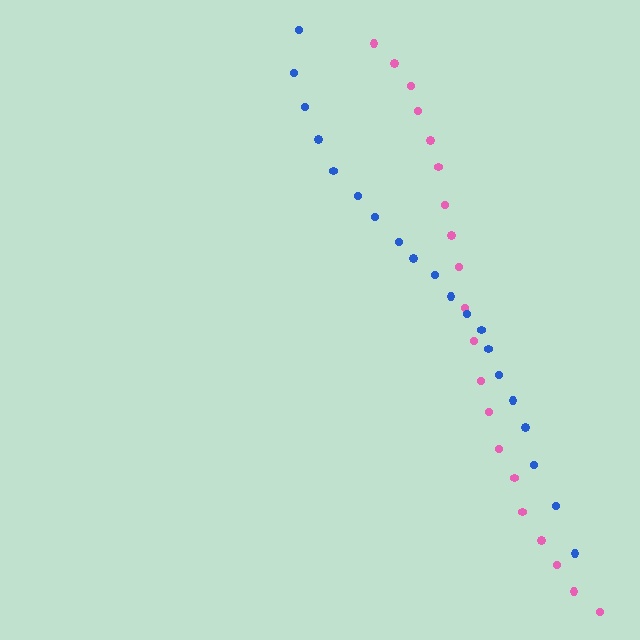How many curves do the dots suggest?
There are 2 distinct paths.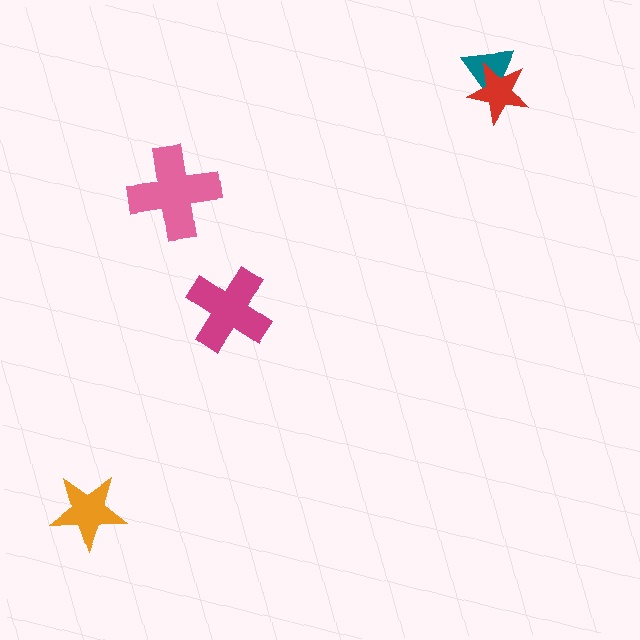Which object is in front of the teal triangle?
The red star is in front of the teal triangle.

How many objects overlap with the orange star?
0 objects overlap with the orange star.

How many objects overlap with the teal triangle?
1 object overlaps with the teal triangle.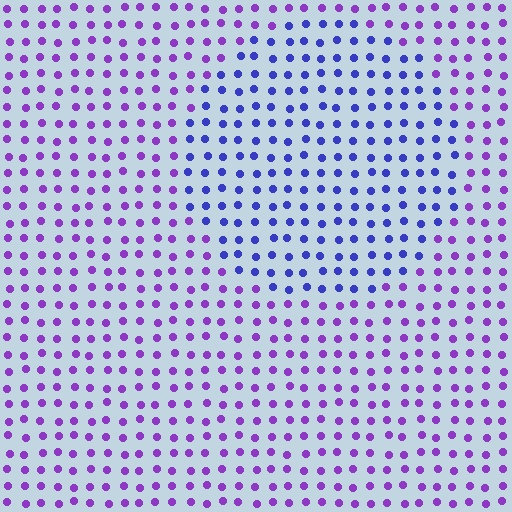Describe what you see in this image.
The image is filled with small purple elements in a uniform arrangement. A circle-shaped region is visible where the elements are tinted to a slightly different hue, forming a subtle color boundary.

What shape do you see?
I see a circle.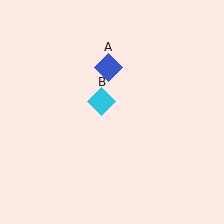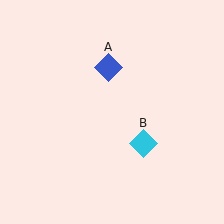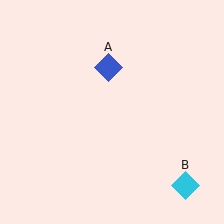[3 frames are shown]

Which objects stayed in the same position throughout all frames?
Blue diamond (object A) remained stationary.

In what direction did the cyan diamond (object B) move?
The cyan diamond (object B) moved down and to the right.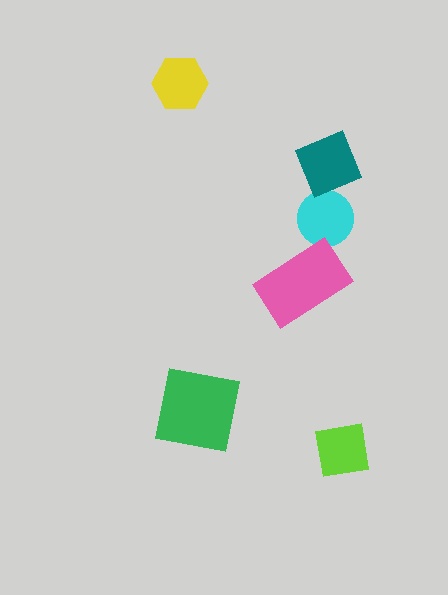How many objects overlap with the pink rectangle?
0 objects overlap with the pink rectangle.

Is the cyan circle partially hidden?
Yes, it is partially covered by another shape.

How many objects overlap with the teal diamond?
1 object overlaps with the teal diamond.